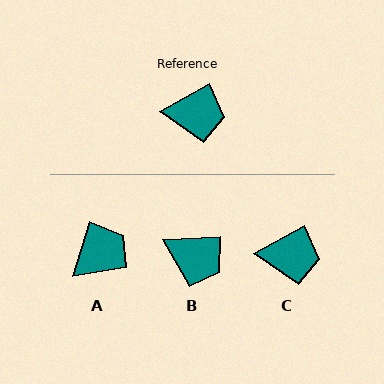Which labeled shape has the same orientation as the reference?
C.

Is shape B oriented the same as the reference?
No, it is off by about 26 degrees.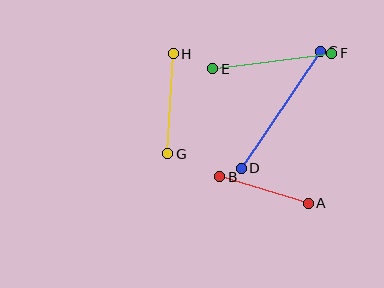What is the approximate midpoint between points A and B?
The midpoint is at approximately (264, 190) pixels.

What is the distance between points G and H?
The distance is approximately 100 pixels.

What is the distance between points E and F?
The distance is approximately 120 pixels.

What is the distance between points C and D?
The distance is approximately 141 pixels.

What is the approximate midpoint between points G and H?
The midpoint is at approximately (171, 104) pixels.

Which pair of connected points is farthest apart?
Points C and D are farthest apart.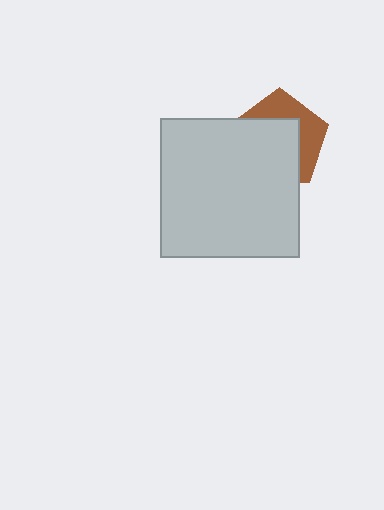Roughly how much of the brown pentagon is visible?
A small part of it is visible (roughly 39%).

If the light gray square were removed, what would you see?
You would see the complete brown pentagon.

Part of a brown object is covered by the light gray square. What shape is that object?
It is a pentagon.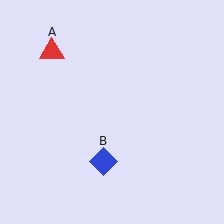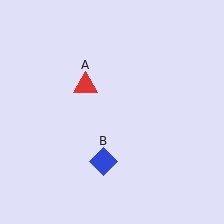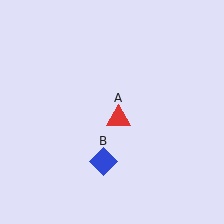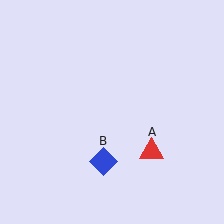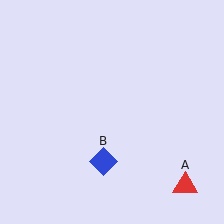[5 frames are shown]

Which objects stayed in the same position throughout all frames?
Blue diamond (object B) remained stationary.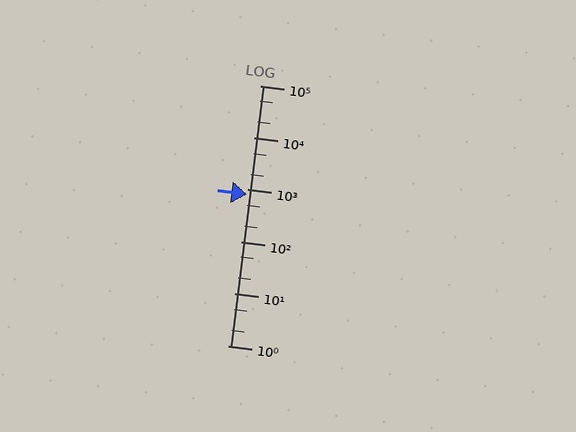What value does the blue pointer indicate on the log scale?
The pointer indicates approximately 810.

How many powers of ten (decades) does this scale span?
The scale spans 5 decades, from 1 to 100000.